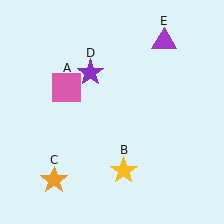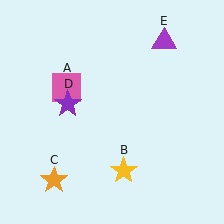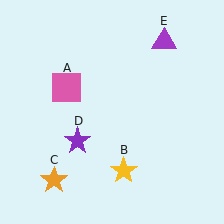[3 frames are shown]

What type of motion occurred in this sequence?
The purple star (object D) rotated counterclockwise around the center of the scene.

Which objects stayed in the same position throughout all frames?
Pink square (object A) and yellow star (object B) and orange star (object C) and purple triangle (object E) remained stationary.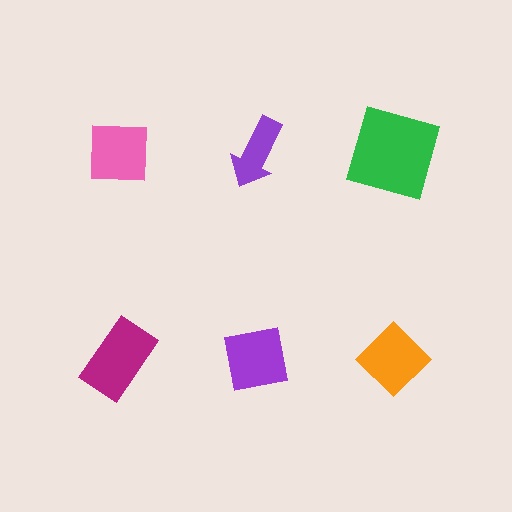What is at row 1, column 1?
A pink square.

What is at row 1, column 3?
A green square.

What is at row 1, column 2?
A purple arrow.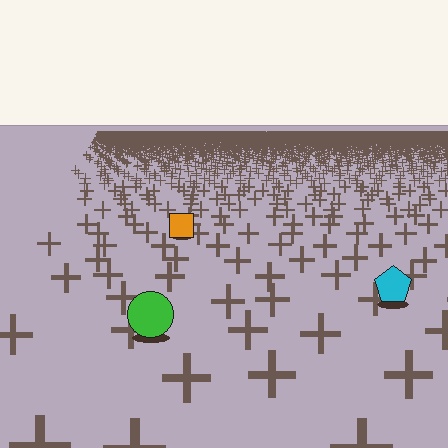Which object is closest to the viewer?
The green circle is closest. The texture marks near it are larger and more spread out.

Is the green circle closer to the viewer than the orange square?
Yes. The green circle is closer — you can tell from the texture gradient: the ground texture is coarser near it.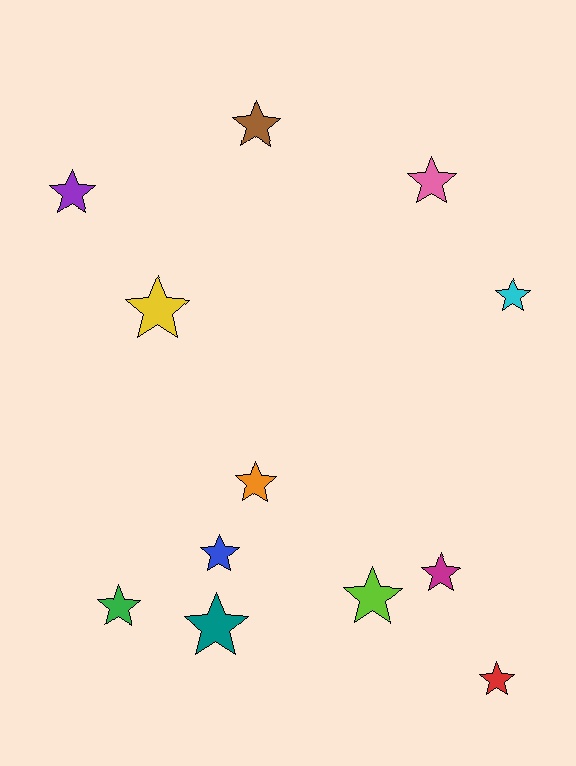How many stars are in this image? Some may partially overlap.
There are 12 stars.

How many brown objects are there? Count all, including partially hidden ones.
There is 1 brown object.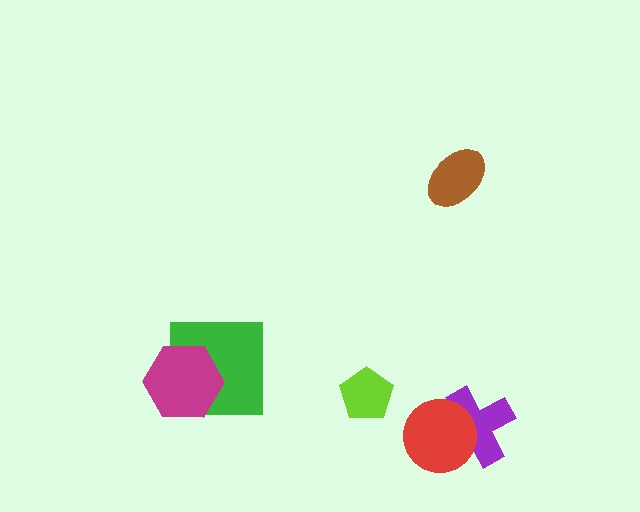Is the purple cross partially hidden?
Yes, it is partially covered by another shape.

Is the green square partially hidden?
Yes, it is partially covered by another shape.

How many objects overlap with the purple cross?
1 object overlaps with the purple cross.